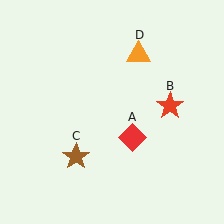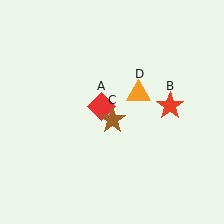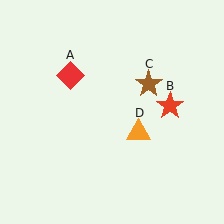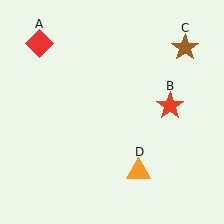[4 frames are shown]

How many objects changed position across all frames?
3 objects changed position: red diamond (object A), brown star (object C), orange triangle (object D).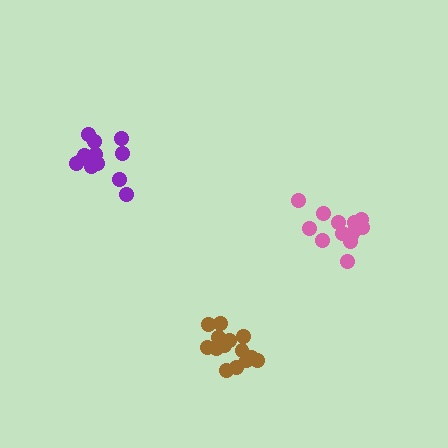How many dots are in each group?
Group 1: 12 dots, Group 2: 12 dots, Group 3: 14 dots (38 total).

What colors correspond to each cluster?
The clusters are colored: pink, purple, brown.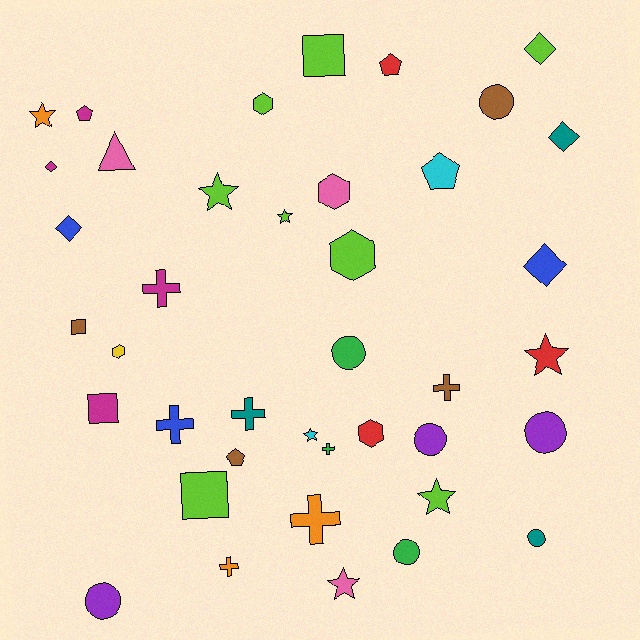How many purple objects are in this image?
There are 3 purple objects.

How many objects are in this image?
There are 40 objects.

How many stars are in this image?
There are 7 stars.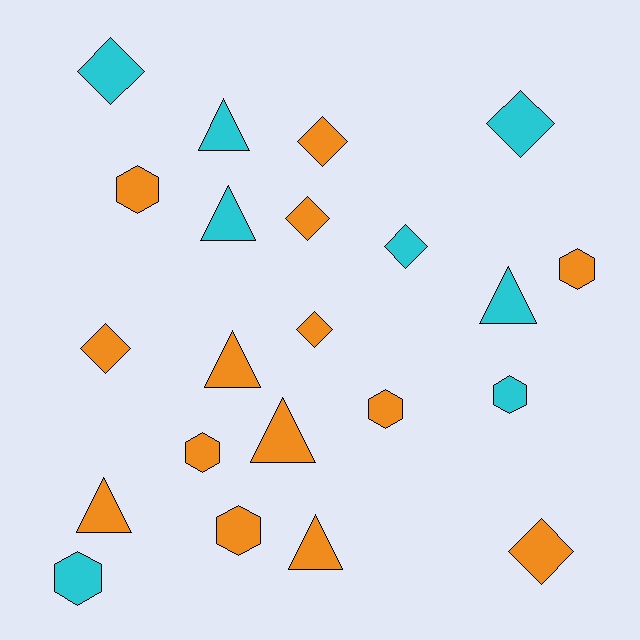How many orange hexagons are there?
There are 5 orange hexagons.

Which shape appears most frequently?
Diamond, with 8 objects.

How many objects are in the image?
There are 22 objects.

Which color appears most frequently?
Orange, with 14 objects.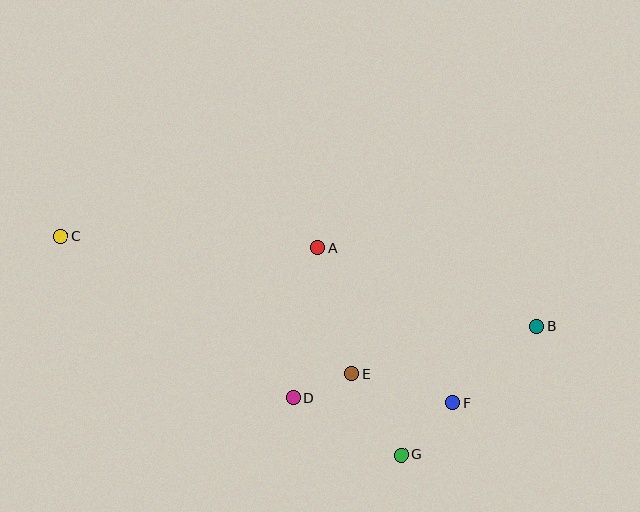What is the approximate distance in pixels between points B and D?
The distance between B and D is approximately 254 pixels.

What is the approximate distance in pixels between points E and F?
The distance between E and F is approximately 105 pixels.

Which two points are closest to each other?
Points D and E are closest to each other.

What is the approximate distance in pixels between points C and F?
The distance between C and F is approximately 426 pixels.